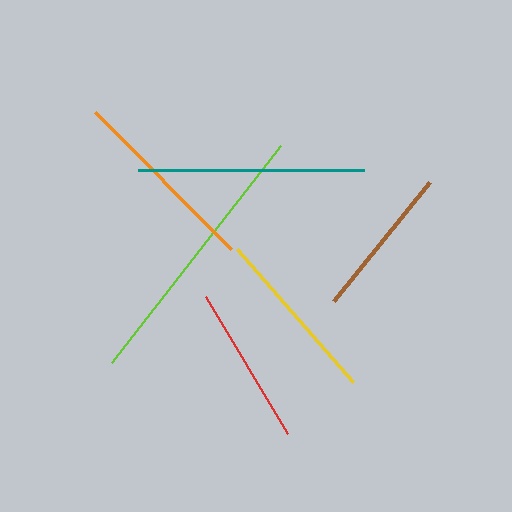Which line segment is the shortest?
The brown line is the shortest at approximately 152 pixels.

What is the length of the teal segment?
The teal segment is approximately 226 pixels long.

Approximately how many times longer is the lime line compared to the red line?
The lime line is approximately 1.7 times the length of the red line.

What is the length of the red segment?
The red segment is approximately 160 pixels long.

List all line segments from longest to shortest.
From longest to shortest: lime, teal, orange, yellow, red, brown.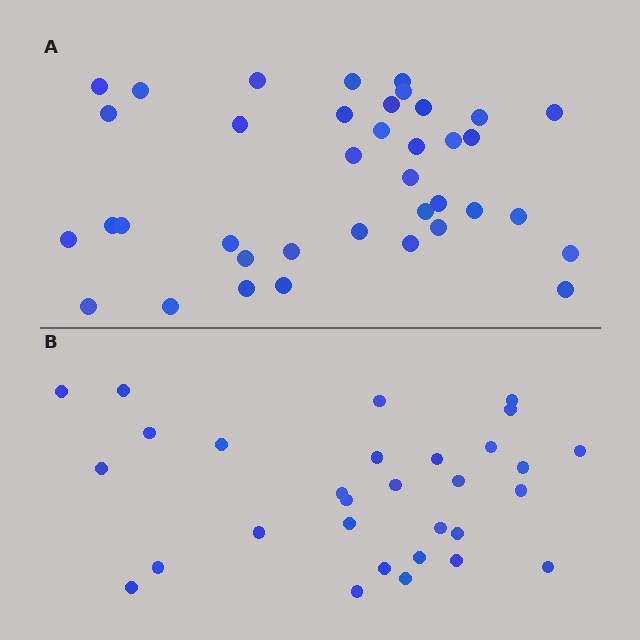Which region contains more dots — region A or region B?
Region A (the top region) has more dots.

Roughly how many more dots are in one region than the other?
Region A has roughly 8 or so more dots than region B.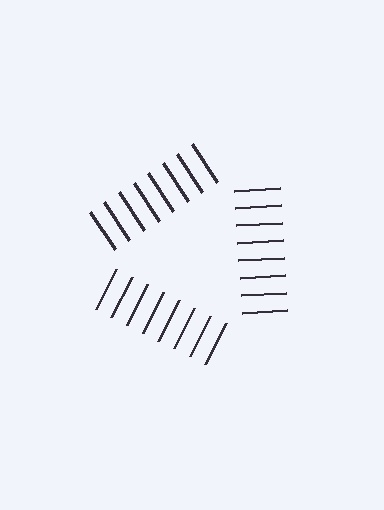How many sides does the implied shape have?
3 sides — the line-ends trace a triangle.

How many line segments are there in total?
24 — 8 along each of the 3 edges.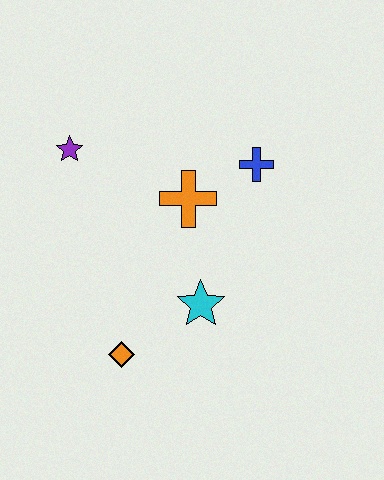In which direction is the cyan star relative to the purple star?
The cyan star is below the purple star.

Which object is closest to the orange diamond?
The cyan star is closest to the orange diamond.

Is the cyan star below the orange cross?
Yes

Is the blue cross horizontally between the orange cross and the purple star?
No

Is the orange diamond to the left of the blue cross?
Yes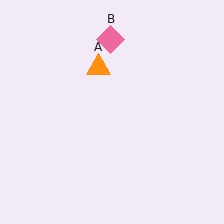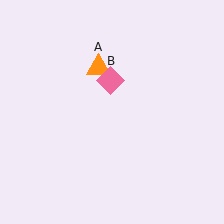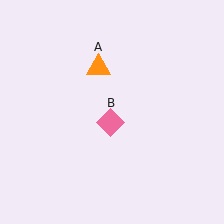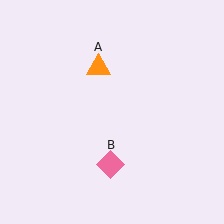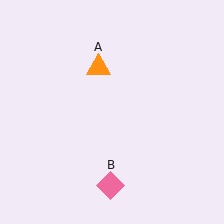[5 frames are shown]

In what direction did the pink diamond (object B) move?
The pink diamond (object B) moved down.